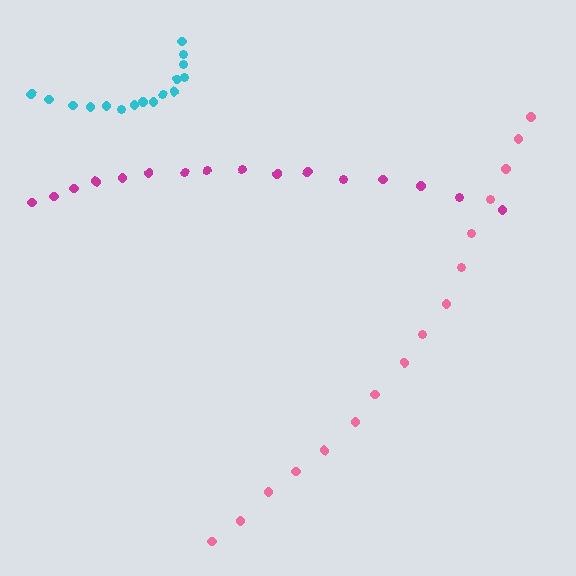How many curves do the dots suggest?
There are 3 distinct paths.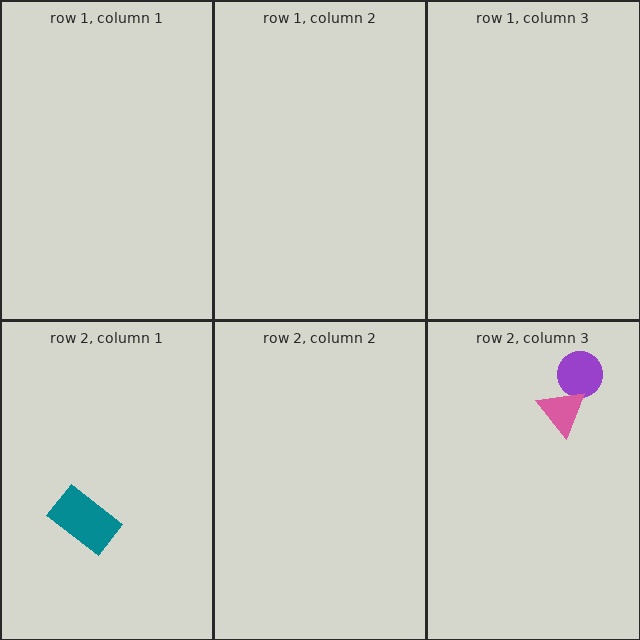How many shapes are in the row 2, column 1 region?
1.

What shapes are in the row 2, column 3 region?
The purple circle, the pink triangle.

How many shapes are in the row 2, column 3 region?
2.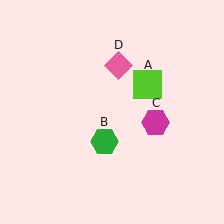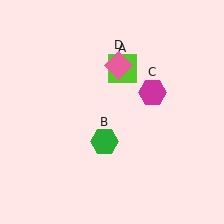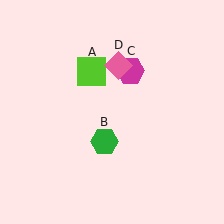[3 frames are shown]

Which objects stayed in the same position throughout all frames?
Green hexagon (object B) and pink diamond (object D) remained stationary.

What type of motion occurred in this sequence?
The lime square (object A), magenta hexagon (object C) rotated counterclockwise around the center of the scene.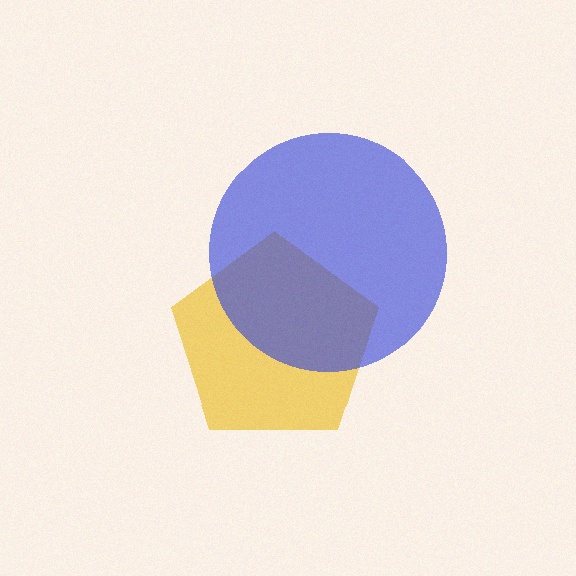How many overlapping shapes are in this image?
There are 2 overlapping shapes in the image.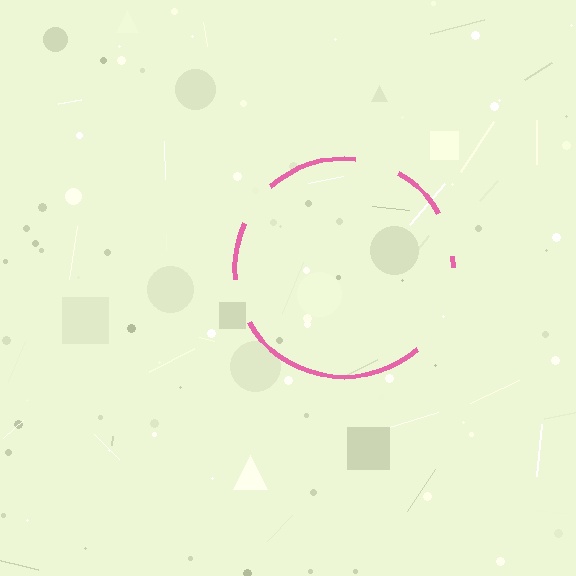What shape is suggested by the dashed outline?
The dashed outline suggests a circle.